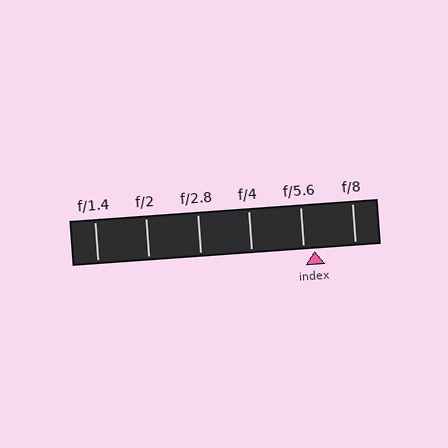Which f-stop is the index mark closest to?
The index mark is closest to f/5.6.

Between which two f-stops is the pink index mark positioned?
The index mark is between f/5.6 and f/8.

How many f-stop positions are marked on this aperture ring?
There are 6 f-stop positions marked.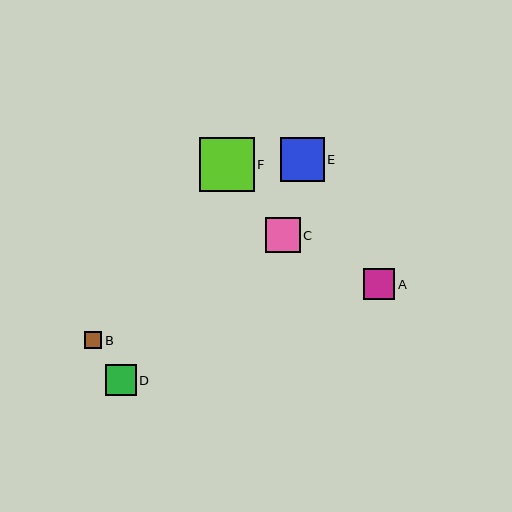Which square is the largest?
Square F is the largest with a size of approximately 55 pixels.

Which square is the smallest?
Square B is the smallest with a size of approximately 17 pixels.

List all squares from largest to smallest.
From largest to smallest: F, E, C, A, D, B.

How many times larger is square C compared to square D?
Square C is approximately 1.1 times the size of square D.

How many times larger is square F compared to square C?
Square F is approximately 1.6 times the size of square C.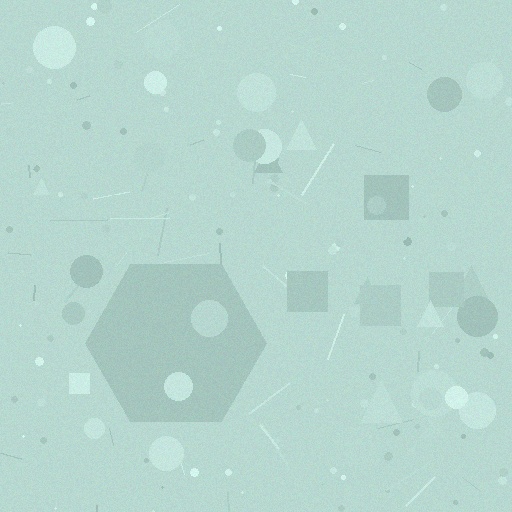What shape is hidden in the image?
A hexagon is hidden in the image.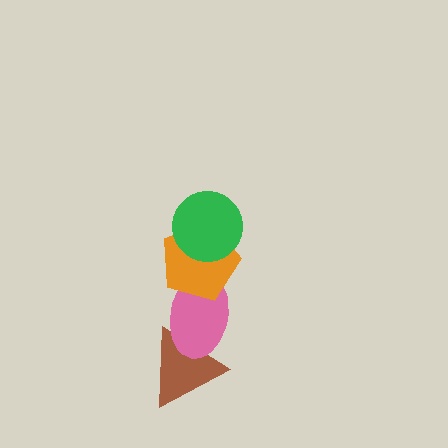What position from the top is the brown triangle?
The brown triangle is 4th from the top.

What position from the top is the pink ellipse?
The pink ellipse is 3rd from the top.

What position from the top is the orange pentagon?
The orange pentagon is 2nd from the top.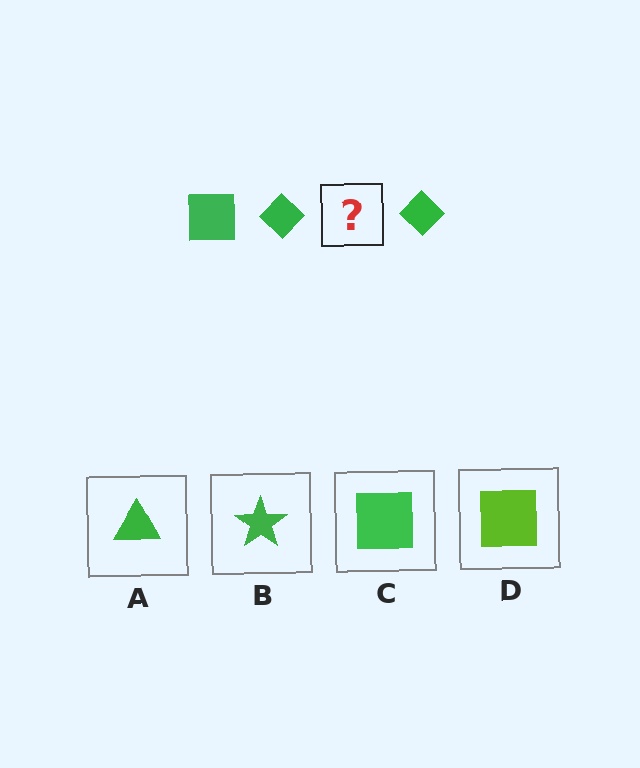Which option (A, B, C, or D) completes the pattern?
C.